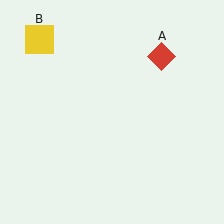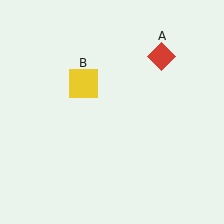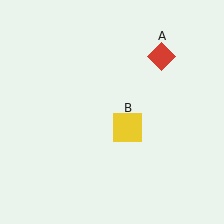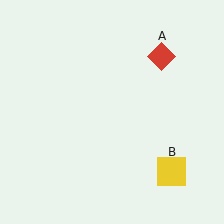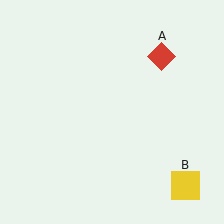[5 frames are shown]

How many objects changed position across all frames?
1 object changed position: yellow square (object B).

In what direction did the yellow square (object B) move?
The yellow square (object B) moved down and to the right.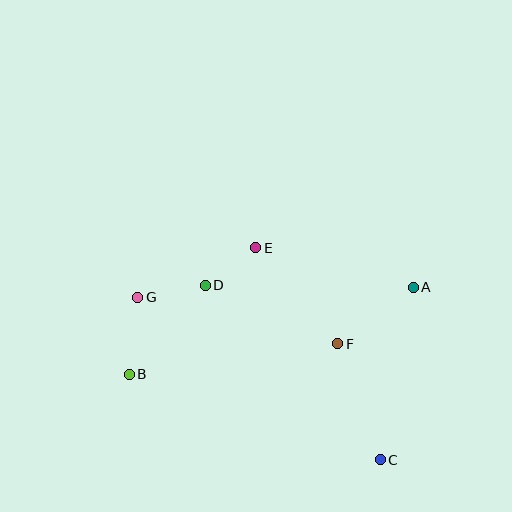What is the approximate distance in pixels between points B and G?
The distance between B and G is approximately 78 pixels.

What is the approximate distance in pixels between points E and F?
The distance between E and F is approximately 126 pixels.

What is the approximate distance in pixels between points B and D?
The distance between B and D is approximately 118 pixels.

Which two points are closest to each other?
Points D and E are closest to each other.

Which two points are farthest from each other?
Points A and B are farthest from each other.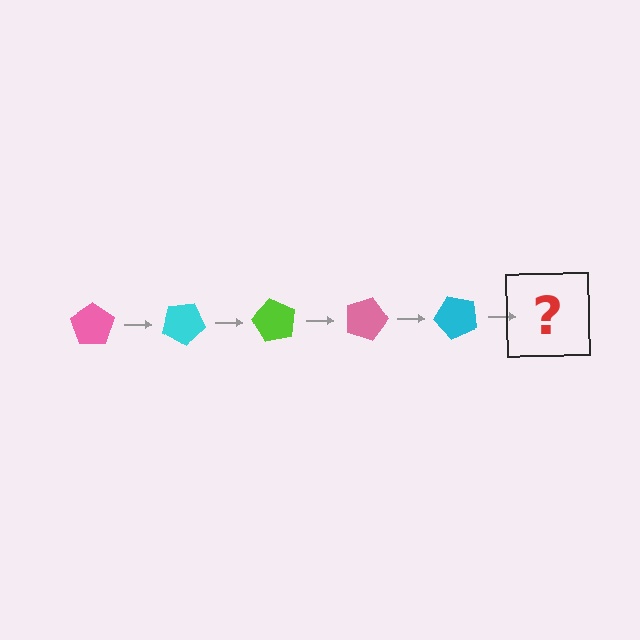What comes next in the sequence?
The next element should be a lime pentagon, rotated 150 degrees from the start.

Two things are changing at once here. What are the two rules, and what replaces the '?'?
The two rules are that it rotates 30 degrees each step and the color cycles through pink, cyan, and lime. The '?' should be a lime pentagon, rotated 150 degrees from the start.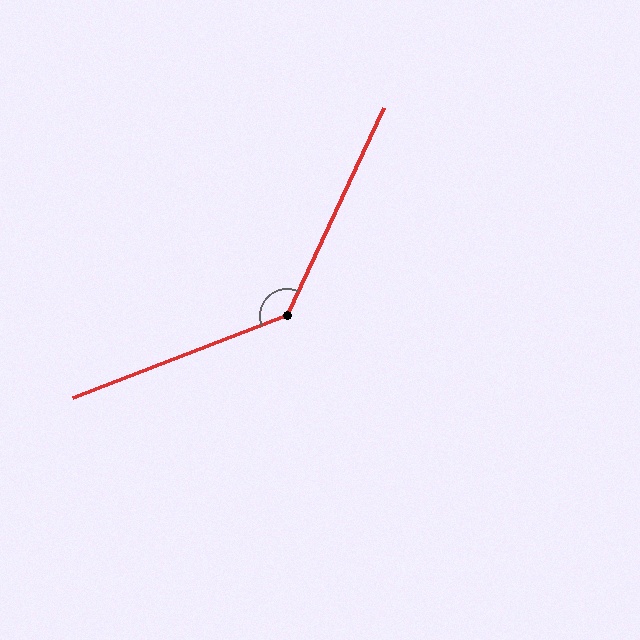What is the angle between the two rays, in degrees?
Approximately 136 degrees.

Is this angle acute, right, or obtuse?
It is obtuse.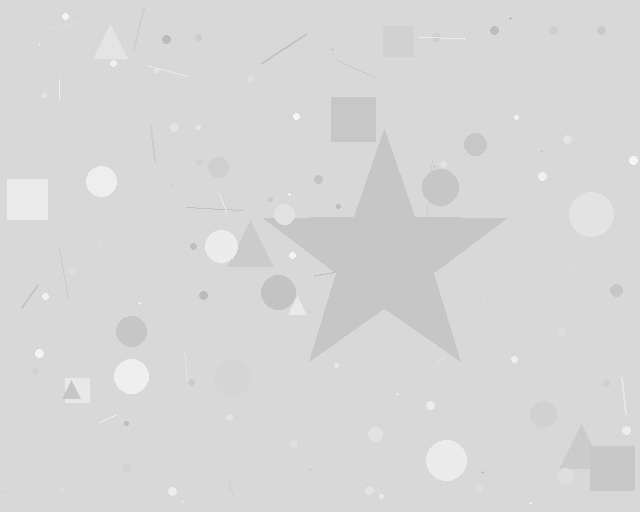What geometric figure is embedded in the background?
A star is embedded in the background.